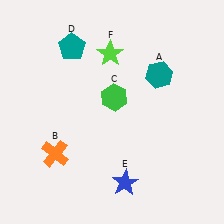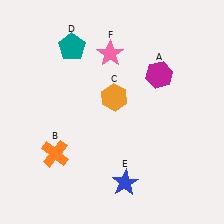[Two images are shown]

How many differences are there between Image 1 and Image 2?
There are 3 differences between the two images.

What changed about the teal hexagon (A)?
In Image 1, A is teal. In Image 2, it changed to magenta.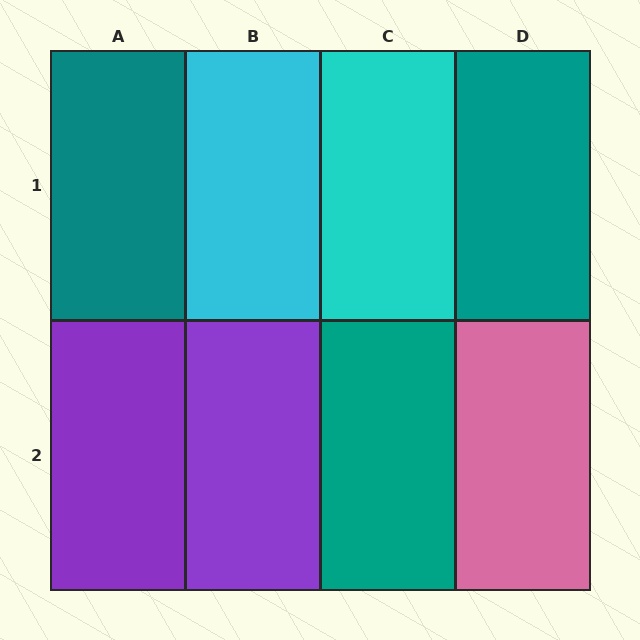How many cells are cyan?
2 cells are cyan.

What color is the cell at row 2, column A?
Purple.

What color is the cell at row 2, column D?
Pink.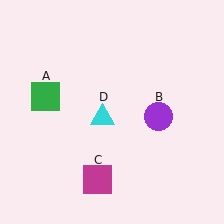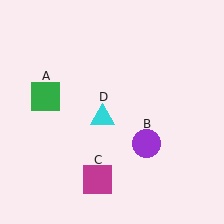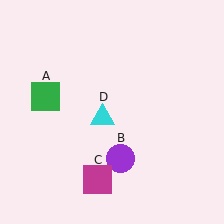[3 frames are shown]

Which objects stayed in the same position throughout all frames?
Green square (object A) and magenta square (object C) and cyan triangle (object D) remained stationary.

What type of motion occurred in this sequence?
The purple circle (object B) rotated clockwise around the center of the scene.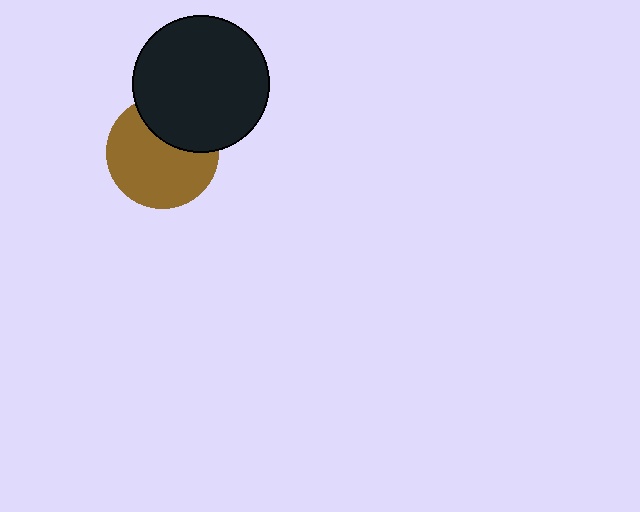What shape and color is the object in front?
The object in front is a black circle.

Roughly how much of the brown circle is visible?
Most of it is visible (roughly 68%).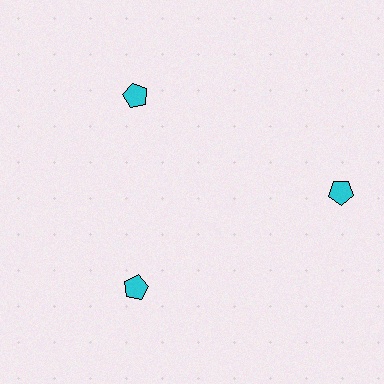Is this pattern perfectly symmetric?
No. The 3 cyan pentagons are arranged in a ring, but one element near the 3 o'clock position is pushed outward from the center, breaking the 3-fold rotational symmetry.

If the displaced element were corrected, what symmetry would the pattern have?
It would have 3-fold rotational symmetry — the pattern would map onto itself every 120 degrees.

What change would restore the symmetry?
The symmetry would be restored by moving it inward, back onto the ring so that all 3 pentagons sit at equal angles and equal distance from the center.